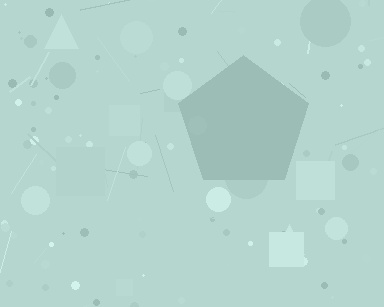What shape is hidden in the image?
A pentagon is hidden in the image.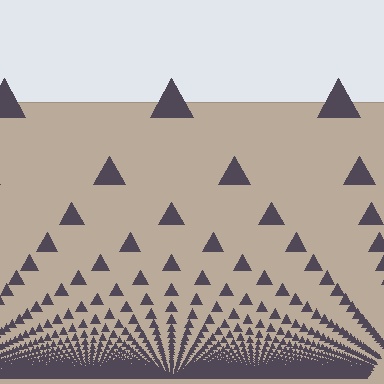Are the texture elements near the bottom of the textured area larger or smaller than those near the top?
Smaller. The gradient is inverted — elements near the bottom are smaller and denser.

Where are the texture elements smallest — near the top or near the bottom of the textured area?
Near the bottom.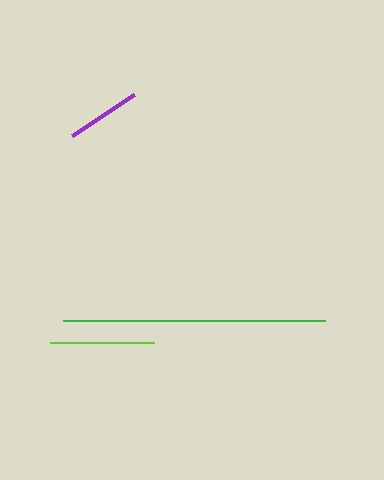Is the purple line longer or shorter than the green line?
The green line is longer than the purple line.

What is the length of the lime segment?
The lime segment is approximately 104 pixels long.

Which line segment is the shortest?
The purple line is the shortest at approximately 73 pixels.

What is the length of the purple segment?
The purple segment is approximately 73 pixels long.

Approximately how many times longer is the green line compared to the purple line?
The green line is approximately 3.6 times the length of the purple line.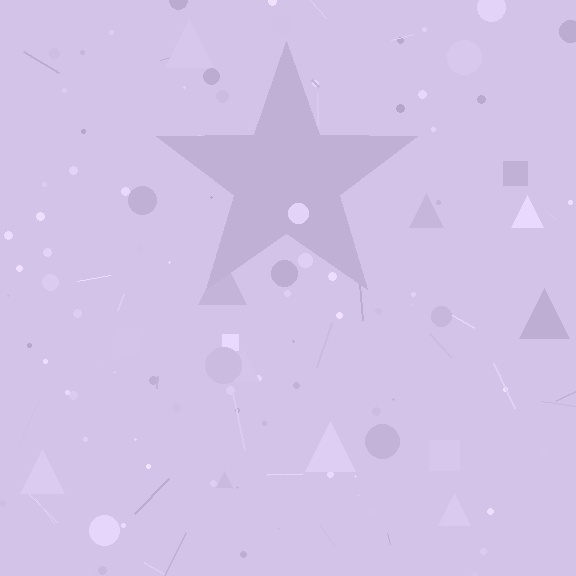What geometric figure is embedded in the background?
A star is embedded in the background.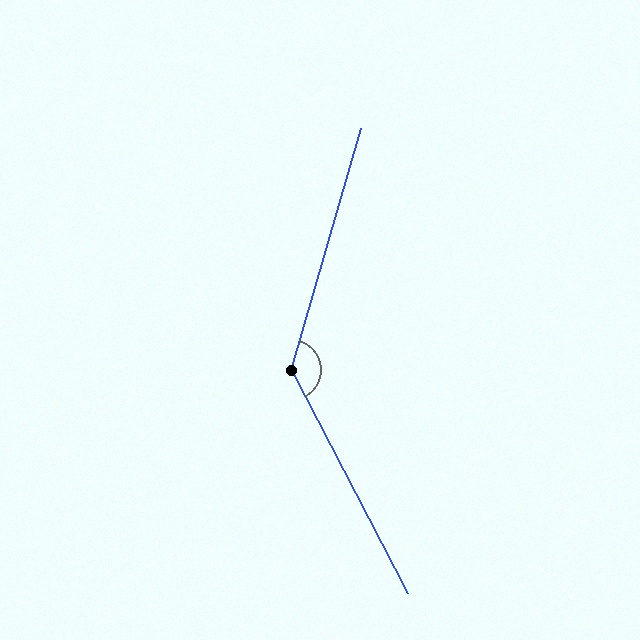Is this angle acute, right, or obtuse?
It is obtuse.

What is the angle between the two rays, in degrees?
Approximately 136 degrees.